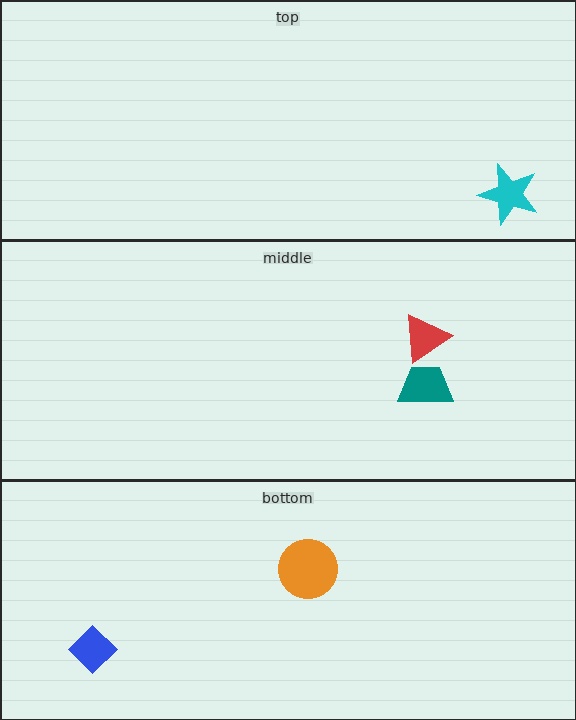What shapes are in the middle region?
The teal trapezoid, the red triangle.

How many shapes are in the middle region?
2.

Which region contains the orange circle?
The bottom region.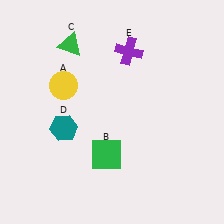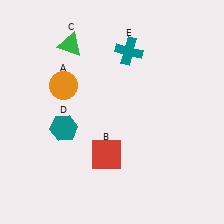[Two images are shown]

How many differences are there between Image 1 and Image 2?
There are 3 differences between the two images.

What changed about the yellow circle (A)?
In Image 1, A is yellow. In Image 2, it changed to orange.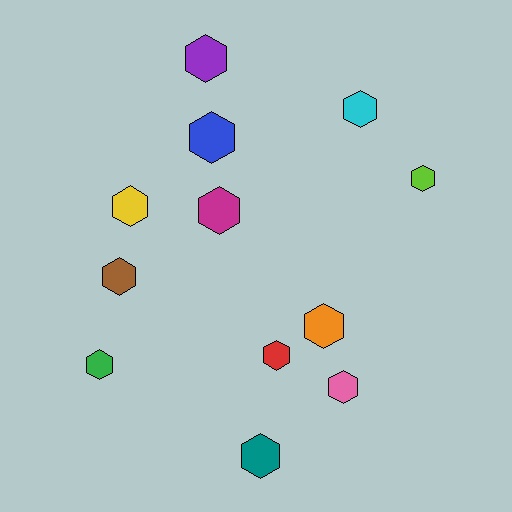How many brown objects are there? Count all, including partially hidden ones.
There is 1 brown object.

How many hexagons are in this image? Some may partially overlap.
There are 12 hexagons.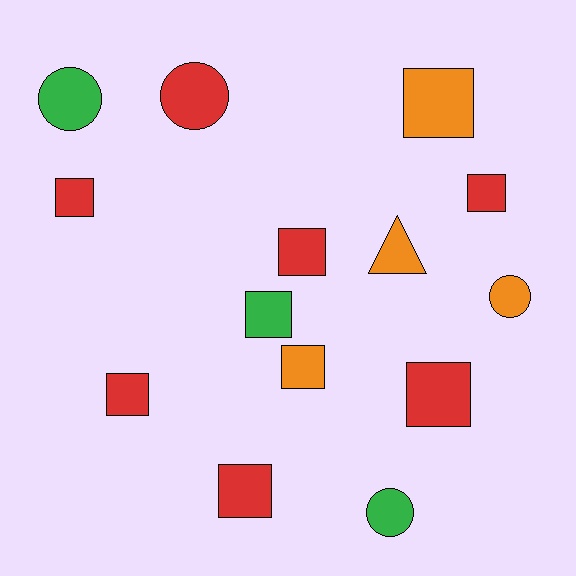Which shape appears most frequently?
Square, with 9 objects.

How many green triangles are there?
There are no green triangles.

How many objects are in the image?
There are 14 objects.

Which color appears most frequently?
Red, with 7 objects.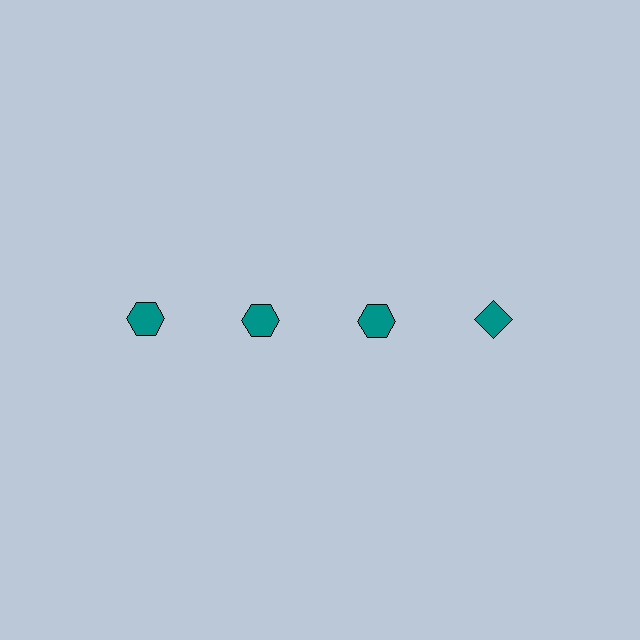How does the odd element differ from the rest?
It has a different shape: diamond instead of hexagon.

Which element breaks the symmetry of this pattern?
The teal diamond in the top row, second from right column breaks the symmetry. All other shapes are teal hexagons.